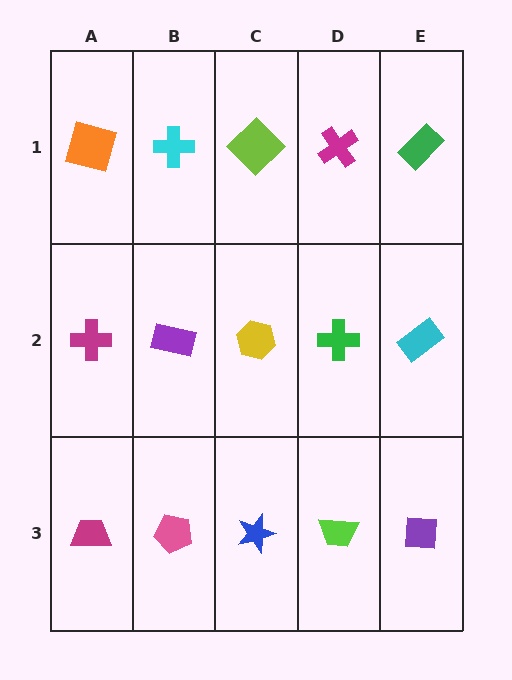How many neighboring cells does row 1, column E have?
2.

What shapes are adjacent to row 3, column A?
A magenta cross (row 2, column A), a pink pentagon (row 3, column B).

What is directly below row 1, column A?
A magenta cross.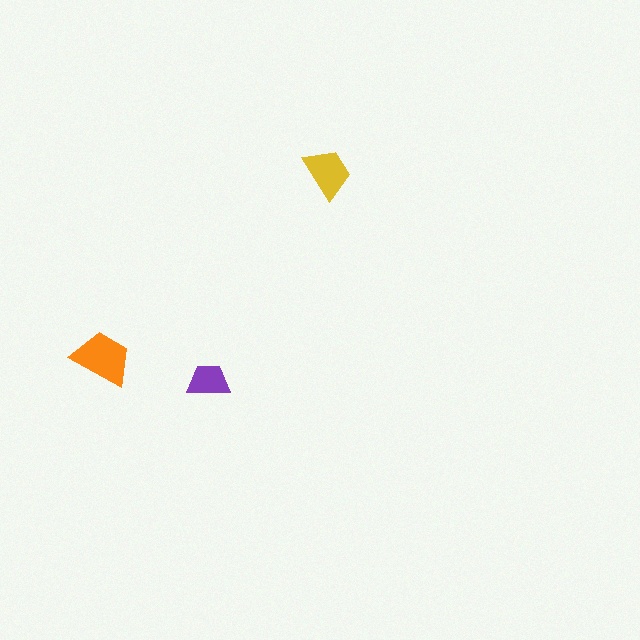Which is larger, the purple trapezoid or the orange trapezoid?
The orange one.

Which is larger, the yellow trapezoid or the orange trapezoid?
The orange one.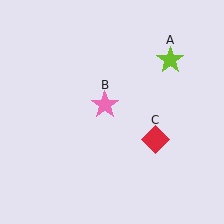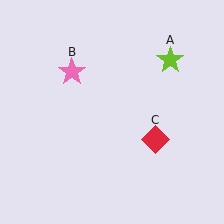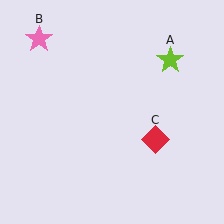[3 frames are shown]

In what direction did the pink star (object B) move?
The pink star (object B) moved up and to the left.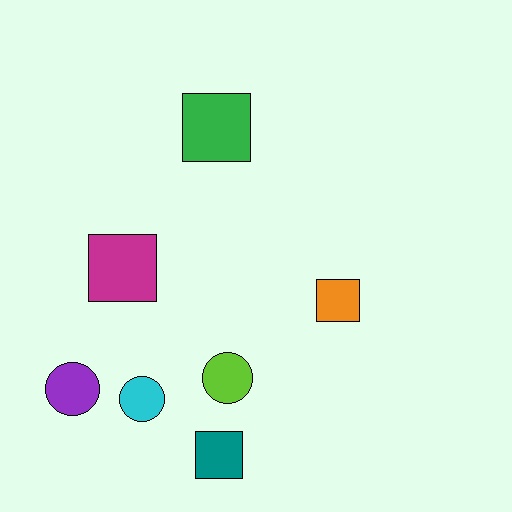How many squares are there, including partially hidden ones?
There are 4 squares.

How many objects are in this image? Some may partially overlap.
There are 7 objects.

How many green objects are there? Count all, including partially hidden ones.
There is 1 green object.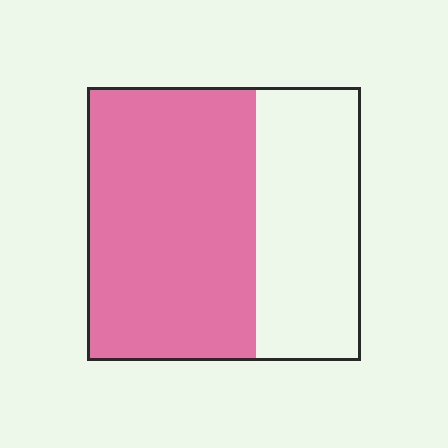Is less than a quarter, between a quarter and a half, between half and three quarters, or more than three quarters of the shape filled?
Between half and three quarters.